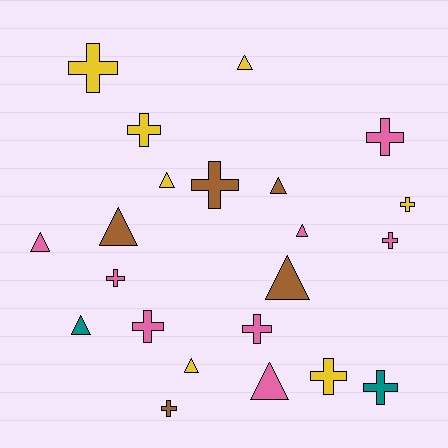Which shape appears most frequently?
Cross, with 12 objects.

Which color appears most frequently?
Pink, with 8 objects.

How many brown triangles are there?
There are 3 brown triangles.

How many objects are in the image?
There are 22 objects.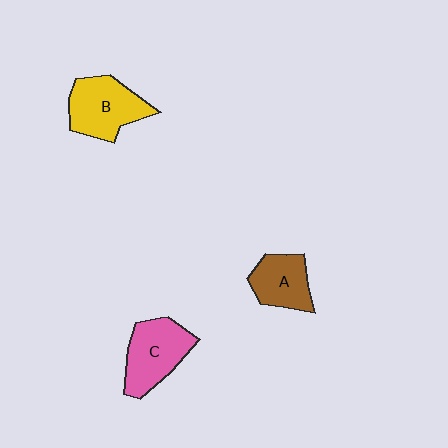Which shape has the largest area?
Shape B (yellow).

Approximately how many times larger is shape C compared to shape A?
Approximately 1.3 times.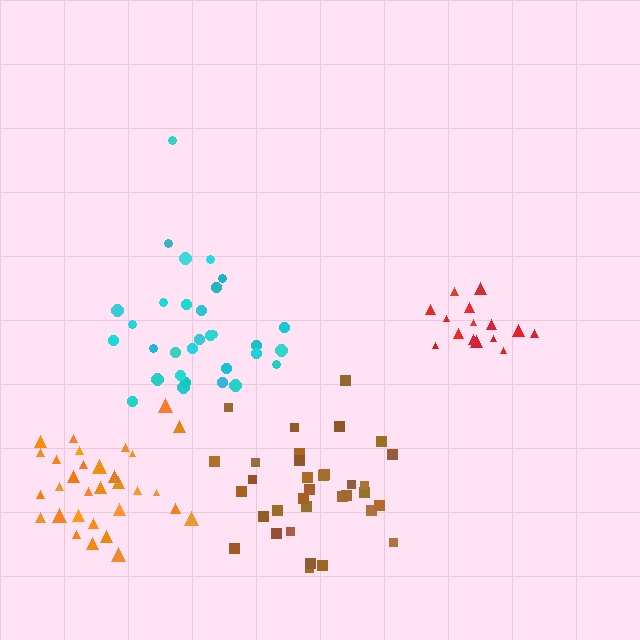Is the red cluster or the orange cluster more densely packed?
Orange.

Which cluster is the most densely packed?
Orange.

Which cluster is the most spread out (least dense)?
Cyan.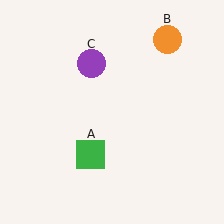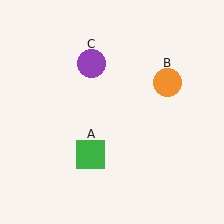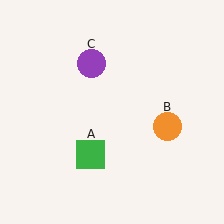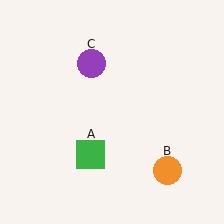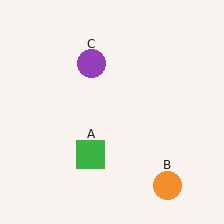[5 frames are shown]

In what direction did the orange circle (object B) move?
The orange circle (object B) moved down.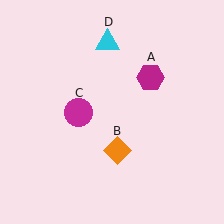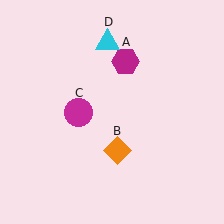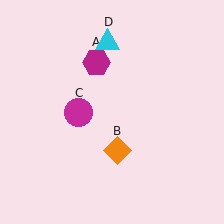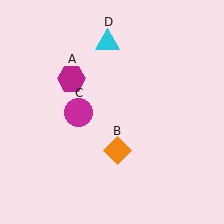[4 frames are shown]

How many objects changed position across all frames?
1 object changed position: magenta hexagon (object A).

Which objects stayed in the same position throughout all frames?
Orange diamond (object B) and magenta circle (object C) and cyan triangle (object D) remained stationary.